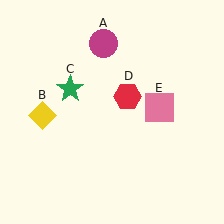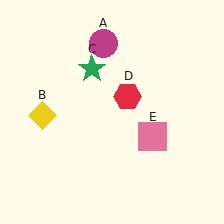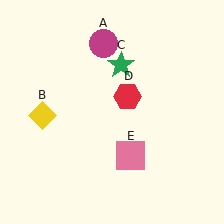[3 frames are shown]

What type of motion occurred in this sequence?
The green star (object C), pink square (object E) rotated clockwise around the center of the scene.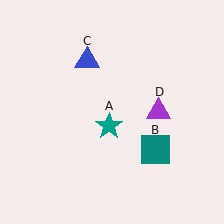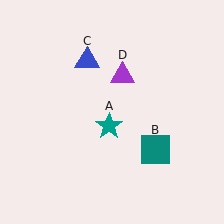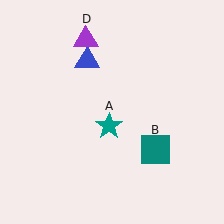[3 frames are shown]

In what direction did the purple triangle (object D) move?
The purple triangle (object D) moved up and to the left.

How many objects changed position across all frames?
1 object changed position: purple triangle (object D).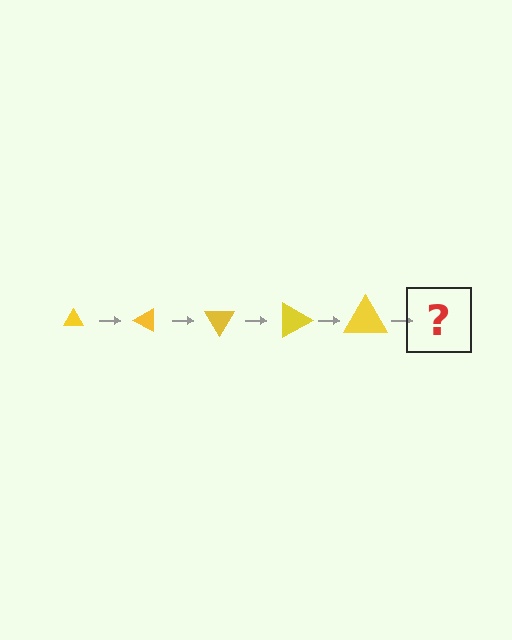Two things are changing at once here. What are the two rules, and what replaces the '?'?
The two rules are that the triangle grows larger each step and it rotates 30 degrees each step. The '?' should be a triangle, larger than the previous one and rotated 150 degrees from the start.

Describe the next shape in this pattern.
It should be a triangle, larger than the previous one and rotated 150 degrees from the start.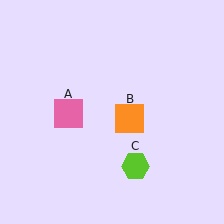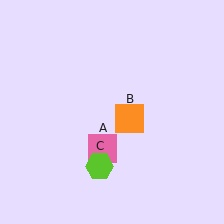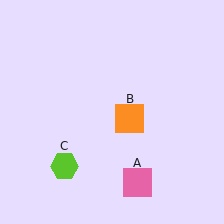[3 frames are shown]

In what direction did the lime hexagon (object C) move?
The lime hexagon (object C) moved left.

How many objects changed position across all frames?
2 objects changed position: pink square (object A), lime hexagon (object C).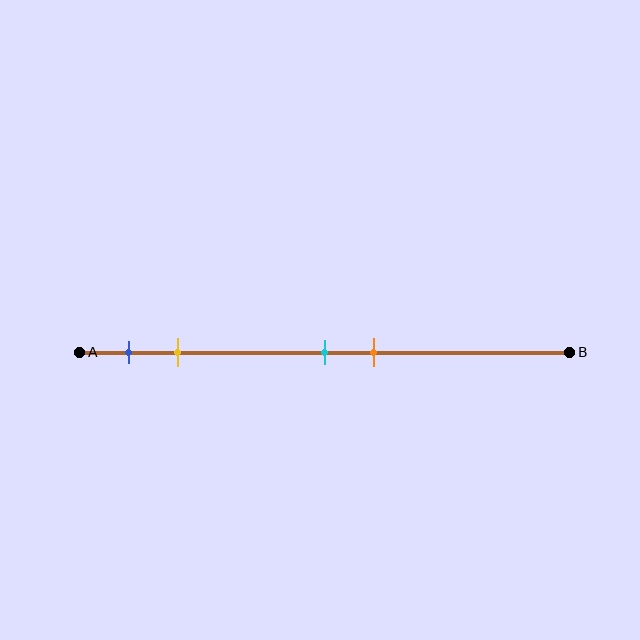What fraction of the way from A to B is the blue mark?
The blue mark is approximately 10% (0.1) of the way from A to B.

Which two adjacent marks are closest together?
The cyan and orange marks are the closest adjacent pair.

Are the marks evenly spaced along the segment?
No, the marks are not evenly spaced.